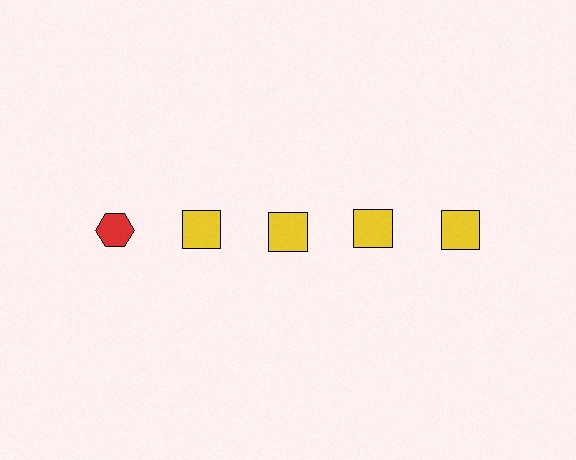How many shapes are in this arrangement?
There are 5 shapes arranged in a grid pattern.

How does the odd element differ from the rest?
It differs in both color (red instead of yellow) and shape (hexagon instead of square).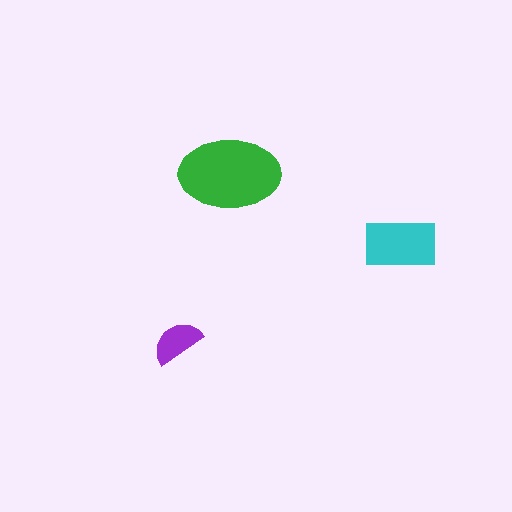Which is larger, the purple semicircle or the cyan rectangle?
The cyan rectangle.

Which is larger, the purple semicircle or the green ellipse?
The green ellipse.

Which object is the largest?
The green ellipse.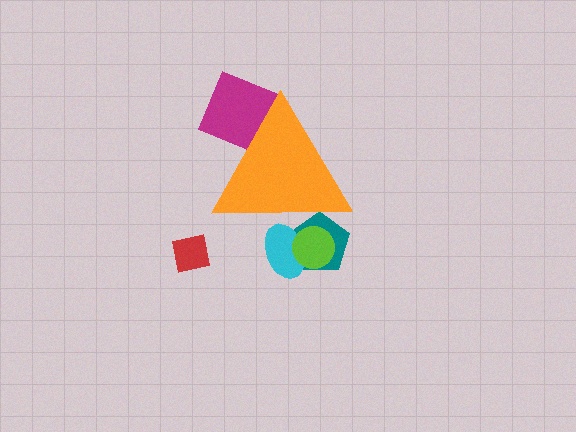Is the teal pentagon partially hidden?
Yes, the teal pentagon is partially hidden behind the orange triangle.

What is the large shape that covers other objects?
An orange triangle.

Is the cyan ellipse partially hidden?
Yes, the cyan ellipse is partially hidden behind the orange triangle.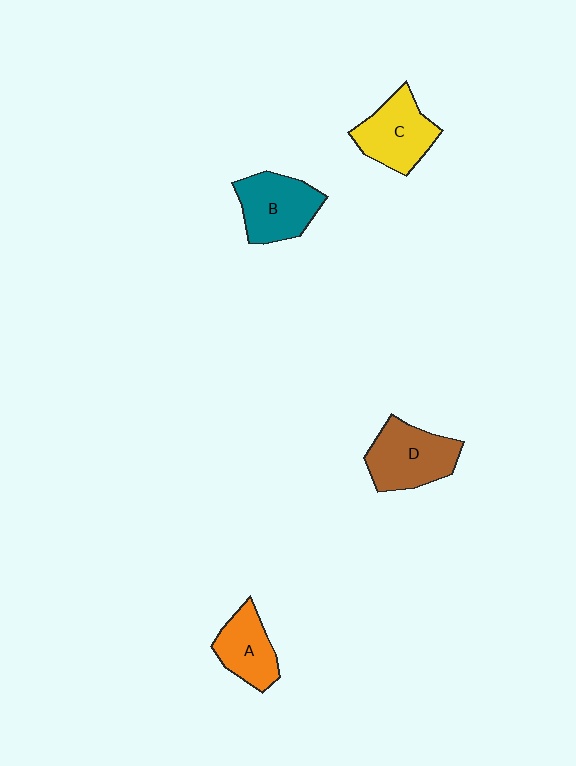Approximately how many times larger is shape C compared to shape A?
Approximately 1.2 times.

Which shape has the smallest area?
Shape A (orange).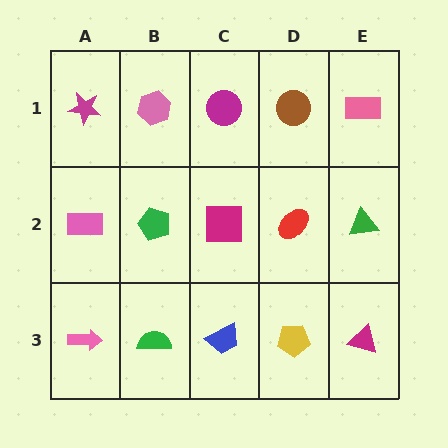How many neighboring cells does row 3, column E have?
2.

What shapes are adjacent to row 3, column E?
A green triangle (row 2, column E), a yellow pentagon (row 3, column D).